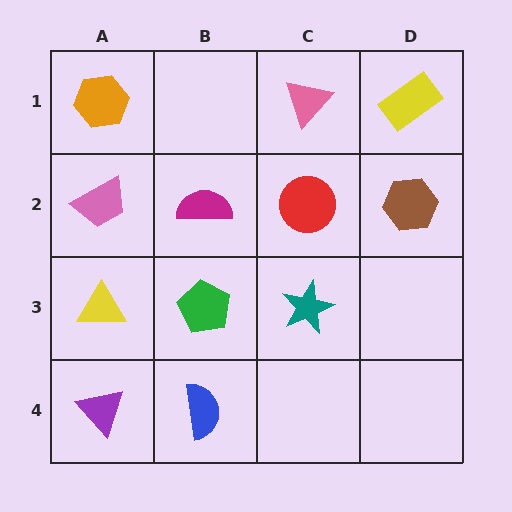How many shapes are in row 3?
3 shapes.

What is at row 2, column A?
A pink trapezoid.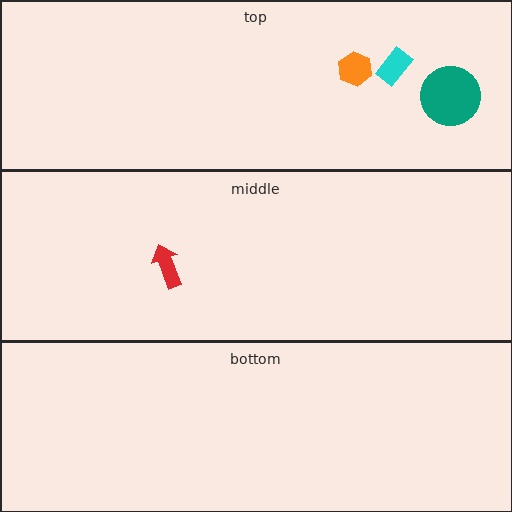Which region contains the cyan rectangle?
The top region.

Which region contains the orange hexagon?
The top region.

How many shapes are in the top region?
3.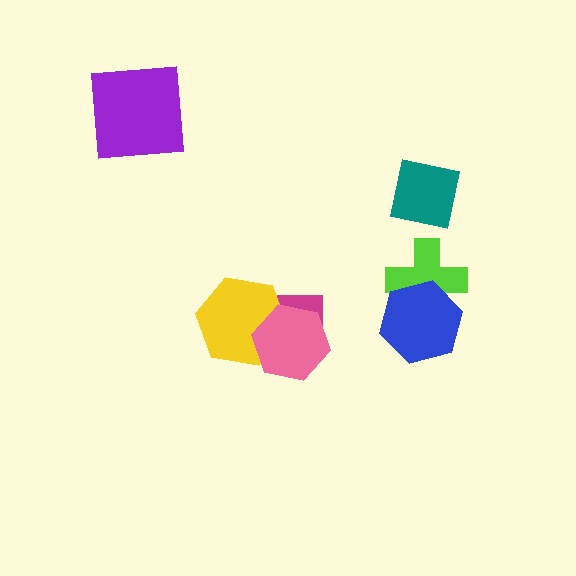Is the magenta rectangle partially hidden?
Yes, it is partially covered by another shape.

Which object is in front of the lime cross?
The blue hexagon is in front of the lime cross.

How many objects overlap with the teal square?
0 objects overlap with the teal square.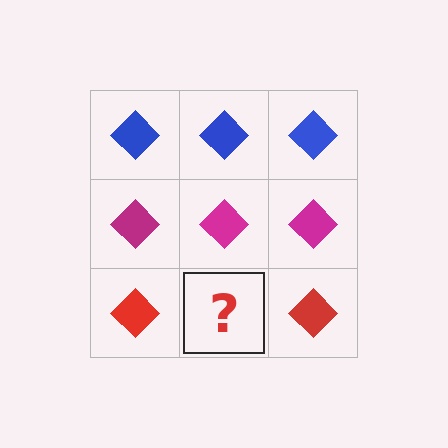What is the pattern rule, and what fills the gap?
The rule is that each row has a consistent color. The gap should be filled with a red diamond.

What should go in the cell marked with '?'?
The missing cell should contain a red diamond.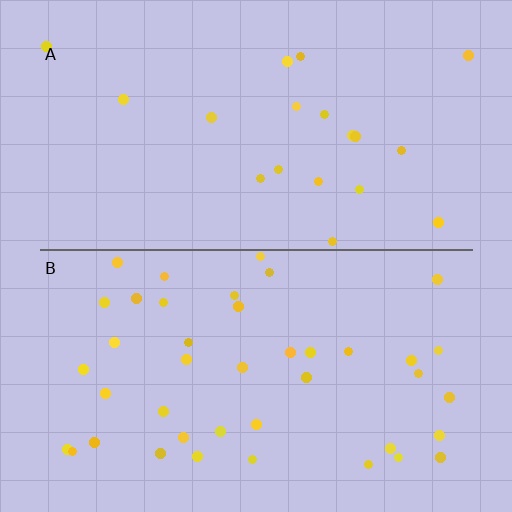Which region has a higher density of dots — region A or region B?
B (the bottom).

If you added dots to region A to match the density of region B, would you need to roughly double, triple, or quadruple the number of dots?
Approximately double.